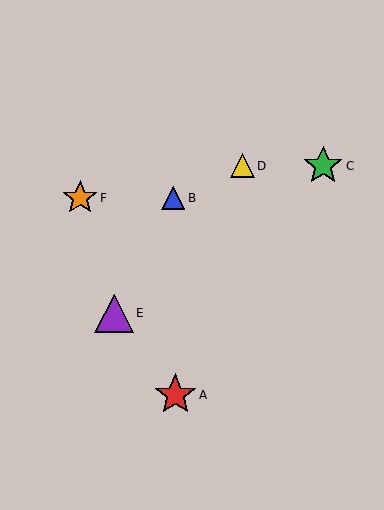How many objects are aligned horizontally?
2 objects (B, F) are aligned horizontally.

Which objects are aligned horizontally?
Objects B, F are aligned horizontally.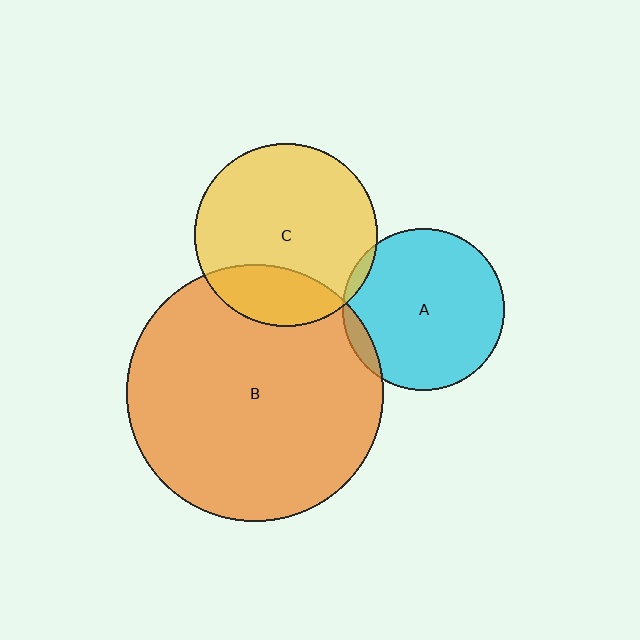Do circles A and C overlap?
Yes.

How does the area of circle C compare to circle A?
Approximately 1.3 times.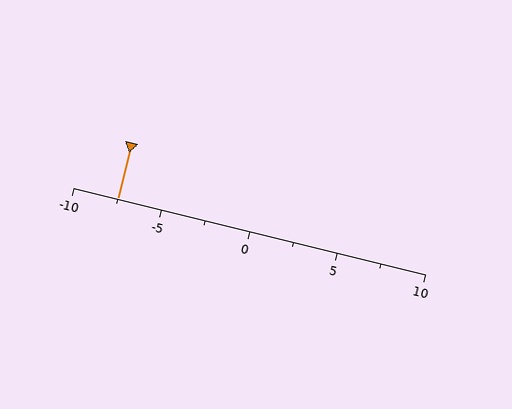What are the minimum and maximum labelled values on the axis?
The axis runs from -10 to 10.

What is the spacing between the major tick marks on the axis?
The major ticks are spaced 5 apart.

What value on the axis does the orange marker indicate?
The marker indicates approximately -7.5.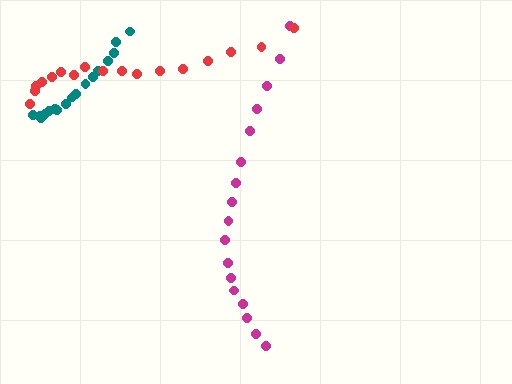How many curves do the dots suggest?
There are 3 distinct paths.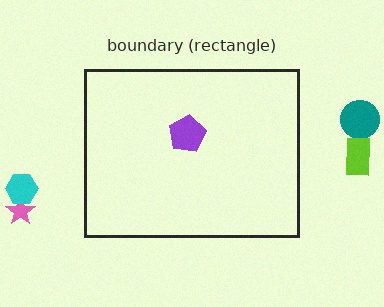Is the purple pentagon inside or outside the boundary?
Inside.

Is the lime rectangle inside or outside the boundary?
Outside.